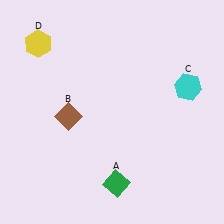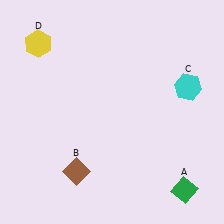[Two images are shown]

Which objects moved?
The objects that moved are: the green diamond (A), the brown diamond (B).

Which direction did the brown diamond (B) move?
The brown diamond (B) moved down.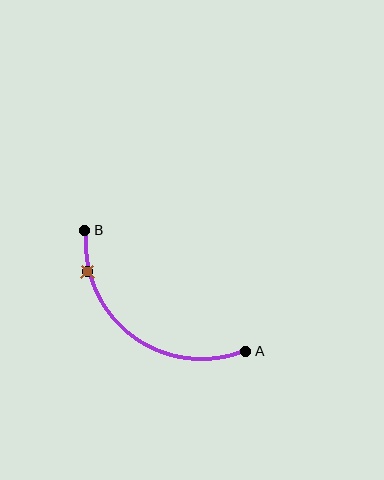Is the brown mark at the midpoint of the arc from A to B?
No. The brown mark lies on the arc but is closer to endpoint B. The arc midpoint would be at the point on the curve equidistant along the arc from both A and B.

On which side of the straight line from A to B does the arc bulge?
The arc bulges below and to the left of the straight line connecting A and B.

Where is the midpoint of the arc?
The arc midpoint is the point on the curve farthest from the straight line joining A and B. It sits below and to the left of that line.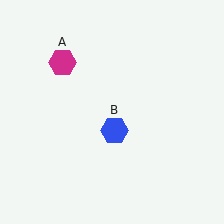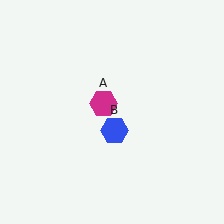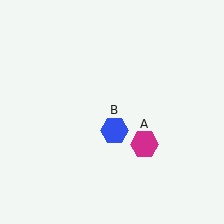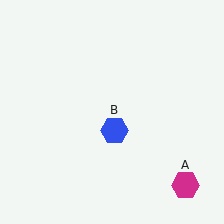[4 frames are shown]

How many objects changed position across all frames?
1 object changed position: magenta hexagon (object A).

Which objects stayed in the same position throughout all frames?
Blue hexagon (object B) remained stationary.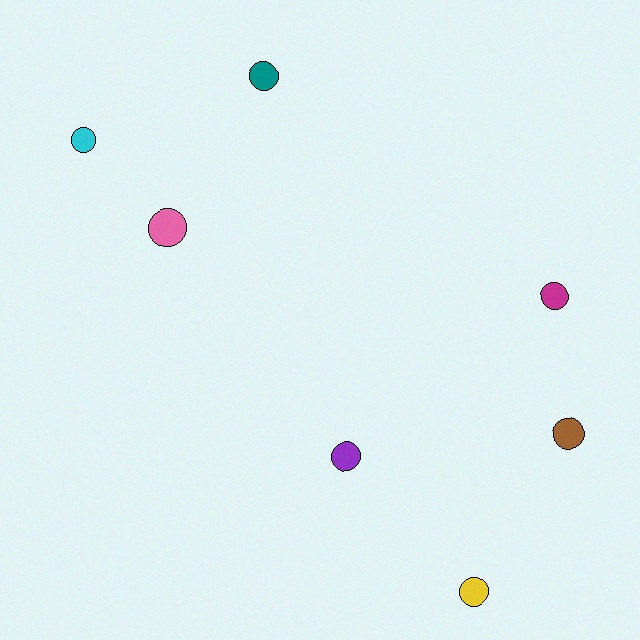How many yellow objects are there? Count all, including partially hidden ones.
There is 1 yellow object.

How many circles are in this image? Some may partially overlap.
There are 7 circles.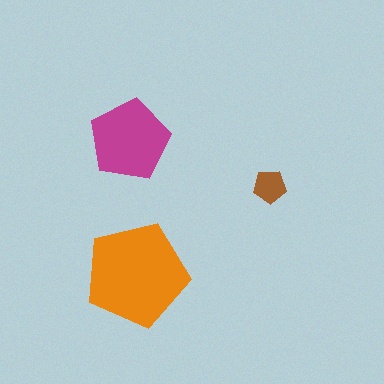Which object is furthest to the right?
The brown pentagon is rightmost.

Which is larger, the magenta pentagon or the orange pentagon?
The orange one.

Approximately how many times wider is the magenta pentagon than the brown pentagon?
About 2.5 times wider.